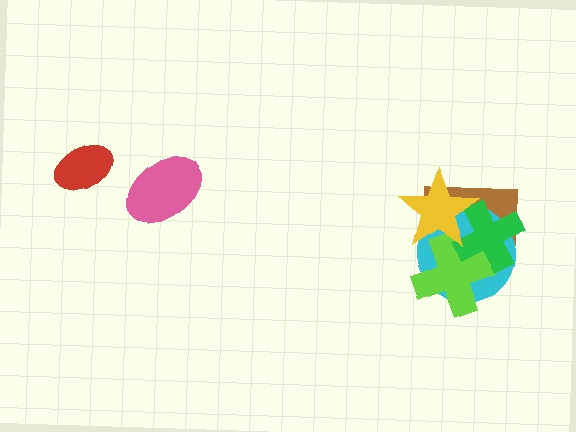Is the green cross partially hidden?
Yes, it is partially covered by another shape.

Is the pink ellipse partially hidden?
No, no other shape covers it.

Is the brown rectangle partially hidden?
Yes, it is partially covered by another shape.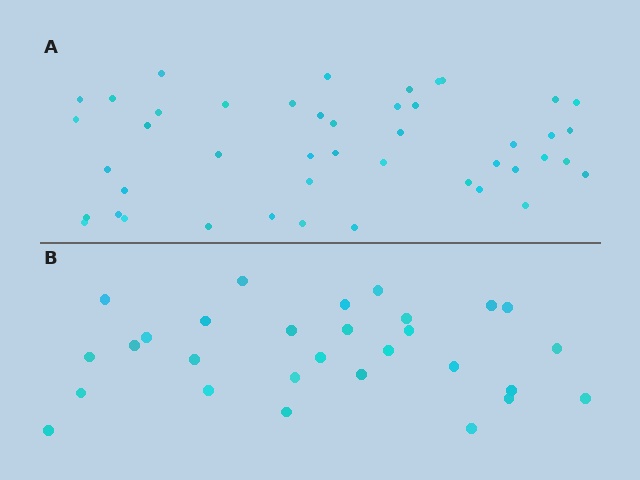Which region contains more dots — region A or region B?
Region A (the top region) has more dots.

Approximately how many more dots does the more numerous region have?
Region A has approximately 15 more dots than region B.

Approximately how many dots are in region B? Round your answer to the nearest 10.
About 30 dots. (The exact count is 29, which rounds to 30.)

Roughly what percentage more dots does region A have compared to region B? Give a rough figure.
About 55% more.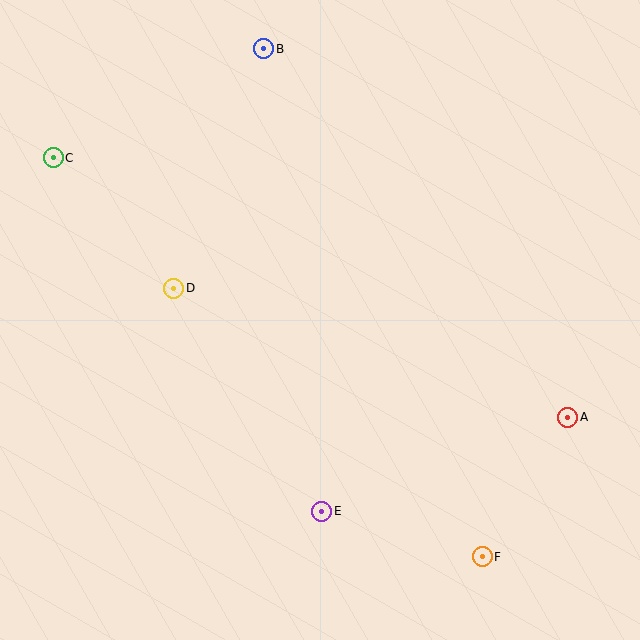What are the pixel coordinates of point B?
Point B is at (264, 49).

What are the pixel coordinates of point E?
Point E is at (322, 511).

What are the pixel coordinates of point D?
Point D is at (174, 288).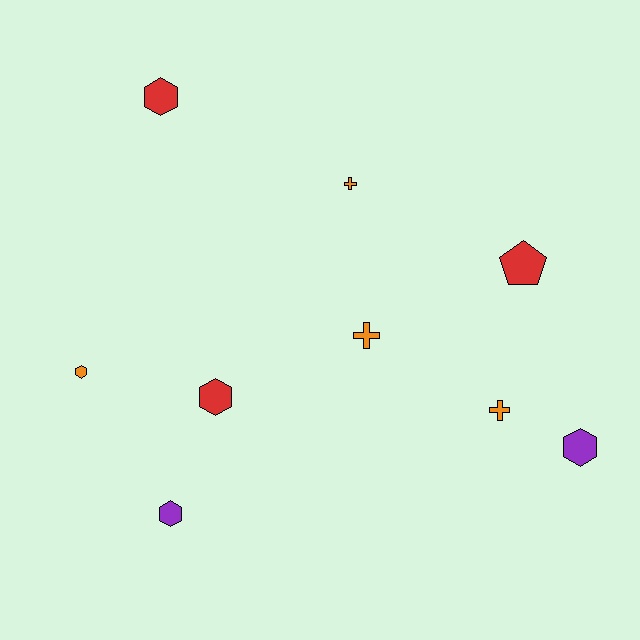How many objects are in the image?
There are 9 objects.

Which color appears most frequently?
Orange, with 4 objects.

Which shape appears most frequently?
Hexagon, with 5 objects.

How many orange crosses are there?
There are 3 orange crosses.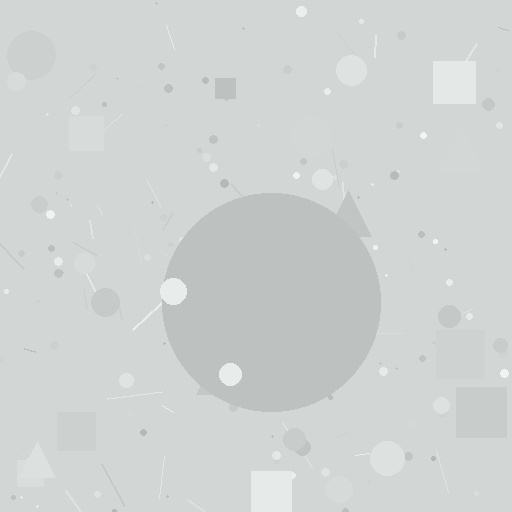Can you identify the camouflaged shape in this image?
The camouflaged shape is a circle.